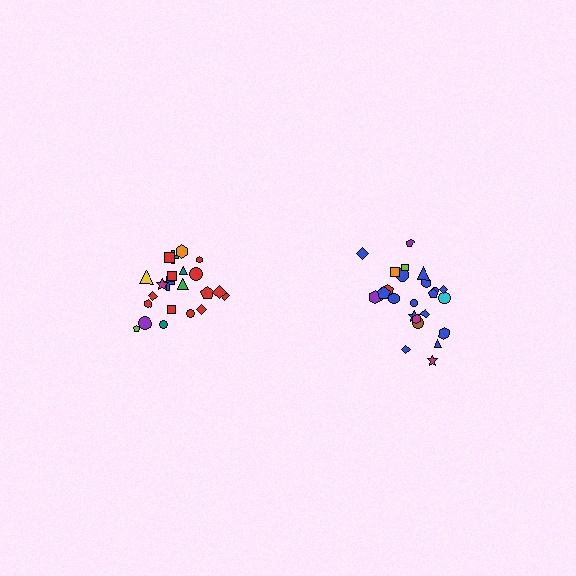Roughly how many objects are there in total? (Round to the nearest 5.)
Roughly 45 objects in total.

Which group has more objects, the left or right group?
The right group.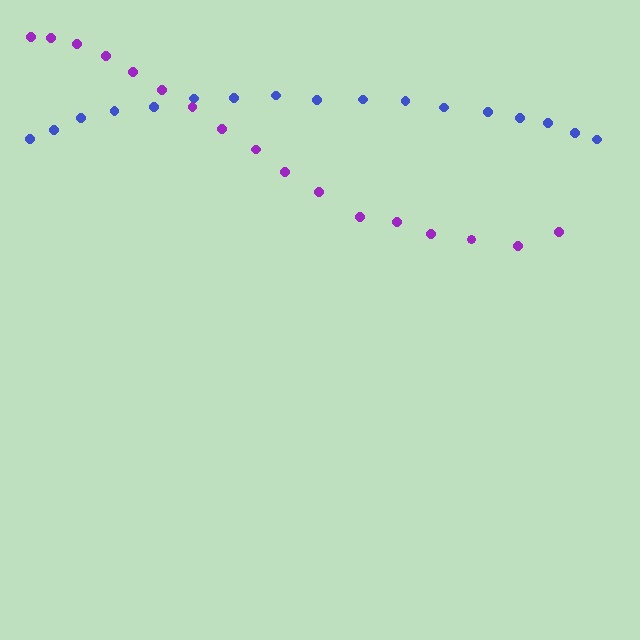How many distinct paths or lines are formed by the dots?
There are 2 distinct paths.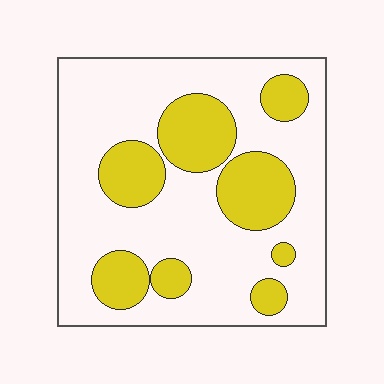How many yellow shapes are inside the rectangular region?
8.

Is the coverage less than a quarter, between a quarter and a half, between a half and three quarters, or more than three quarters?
Between a quarter and a half.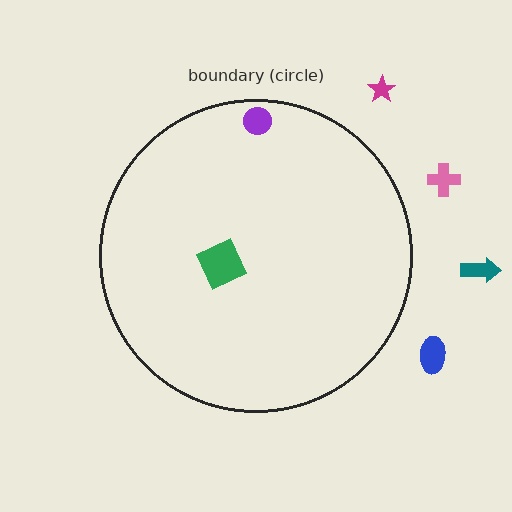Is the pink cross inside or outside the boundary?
Outside.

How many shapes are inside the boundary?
2 inside, 4 outside.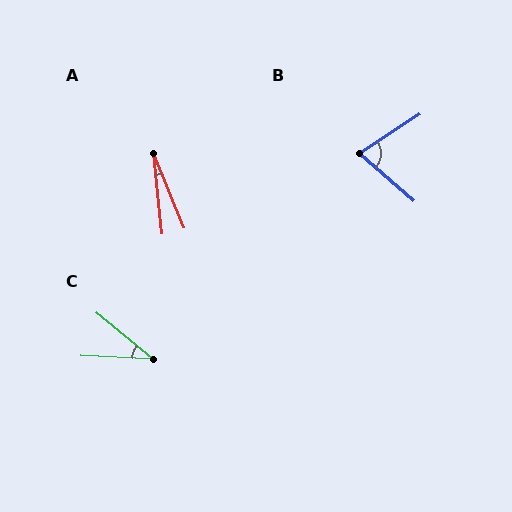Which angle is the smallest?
A, at approximately 16 degrees.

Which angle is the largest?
B, at approximately 74 degrees.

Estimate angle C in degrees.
Approximately 37 degrees.